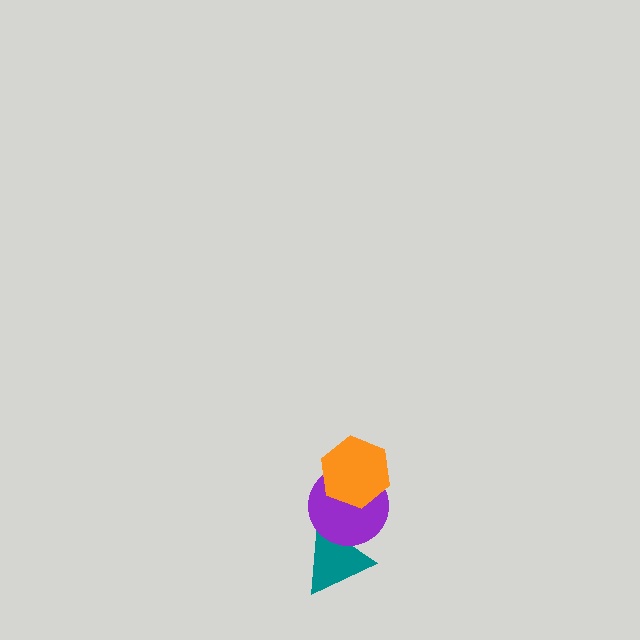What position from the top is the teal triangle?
The teal triangle is 3rd from the top.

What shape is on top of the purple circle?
The orange hexagon is on top of the purple circle.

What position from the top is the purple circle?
The purple circle is 2nd from the top.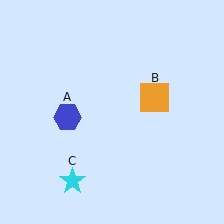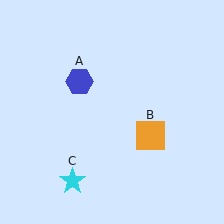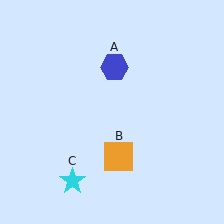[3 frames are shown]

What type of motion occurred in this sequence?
The blue hexagon (object A), orange square (object B) rotated clockwise around the center of the scene.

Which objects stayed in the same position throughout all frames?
Cyan star (object C) remained stationary.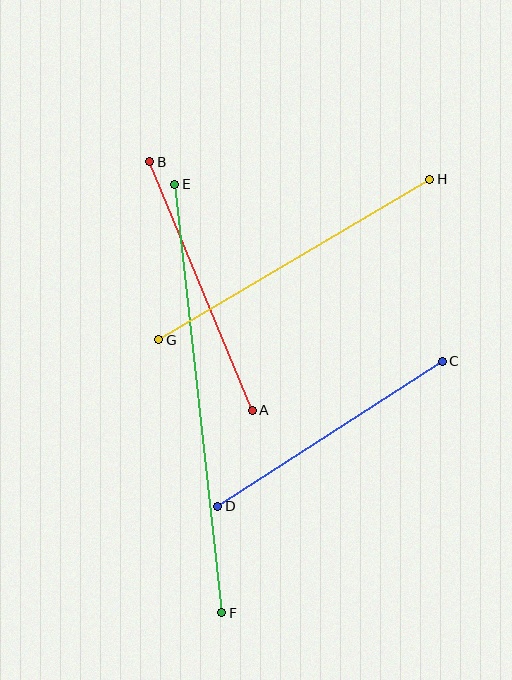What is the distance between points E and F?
The distance is approximately 431 pixels.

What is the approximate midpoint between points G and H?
The midpoint is at approximately (294, 260) pixels.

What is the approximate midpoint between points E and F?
The midpoint is at approximately (198, 398) pixels.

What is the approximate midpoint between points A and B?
The midpoint is at approximately (201, 286) pixels.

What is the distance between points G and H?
The distance is approximately 315 pixels.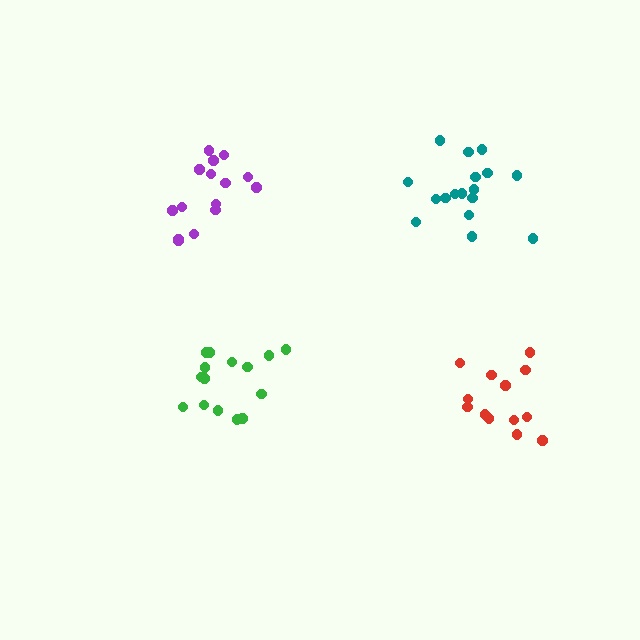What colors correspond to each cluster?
The clusters are colored: purple, red, green, teal.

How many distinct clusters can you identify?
There are 4 distinct clusters.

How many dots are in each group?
Group 1: 15 dots, Group 2: 13 dots, Group 3: 15 dots, Group 4: 17 dots (60 total).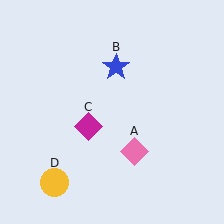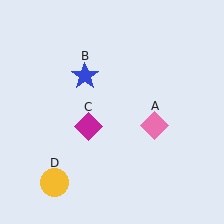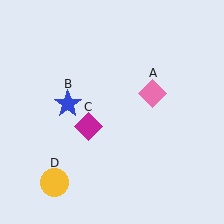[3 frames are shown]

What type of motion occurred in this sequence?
The pink diamond (object A), blue star (object B) rotated counterclockwise around the center of the scene.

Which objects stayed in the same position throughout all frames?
Magenta diamond (object C) and yellow circle (object D) remained stationary.